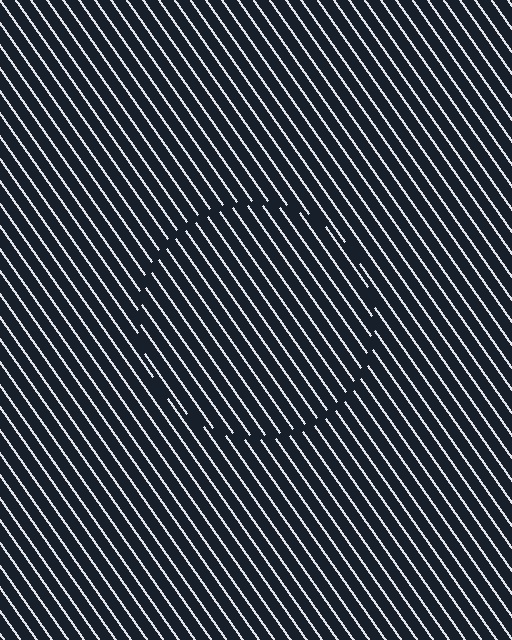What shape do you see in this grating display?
An illusory circle. The interior of the shape contains the same grating, shifted by half a period — the contour is defined by the phase discontinuity where line-ends from the inner and outer gratings abut.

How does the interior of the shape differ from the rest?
The interior of the shape contains the same grating, shifted by half a period — the contour is defined by the phase discontinuity where line-ends from the inner and outer gratings abut.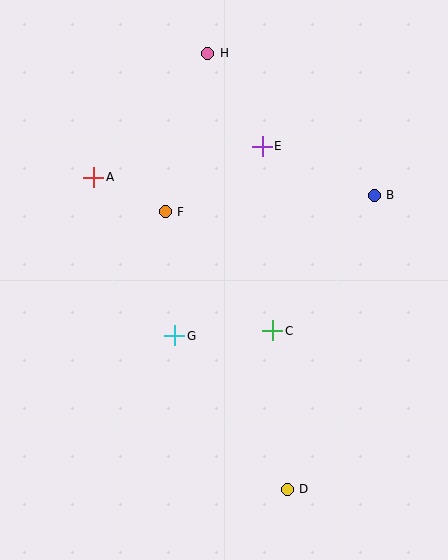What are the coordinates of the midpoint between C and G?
The midpoint between C and G is at (224, 333).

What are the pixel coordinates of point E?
Point E is at (262, 146).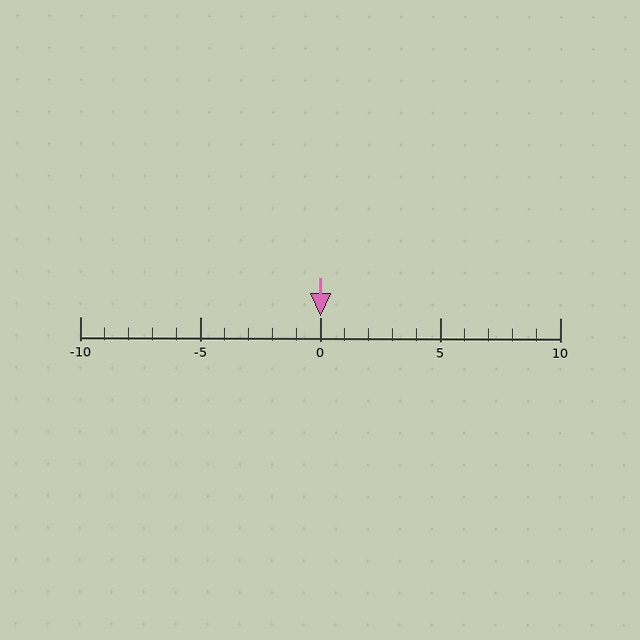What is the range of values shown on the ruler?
The ruler shows values from -10 to 10.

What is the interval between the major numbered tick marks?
The major tick marks are spaced 5 units apart.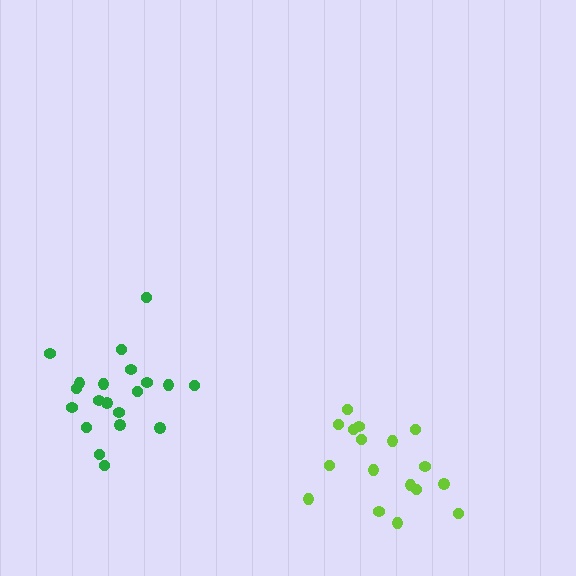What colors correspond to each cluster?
The clusters are colored: green, lime.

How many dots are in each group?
Group 1: 20 dots, Group 2: 17 dots (37 total).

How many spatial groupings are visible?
There are 2 spatial groupings.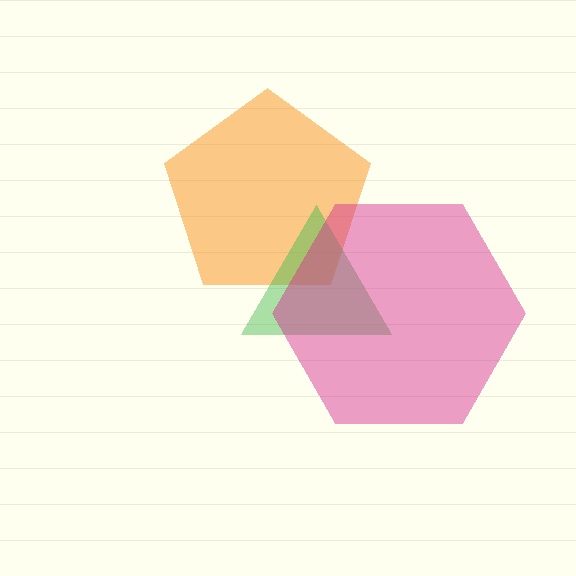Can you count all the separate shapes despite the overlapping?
Yes, there are 3 separate shapes.